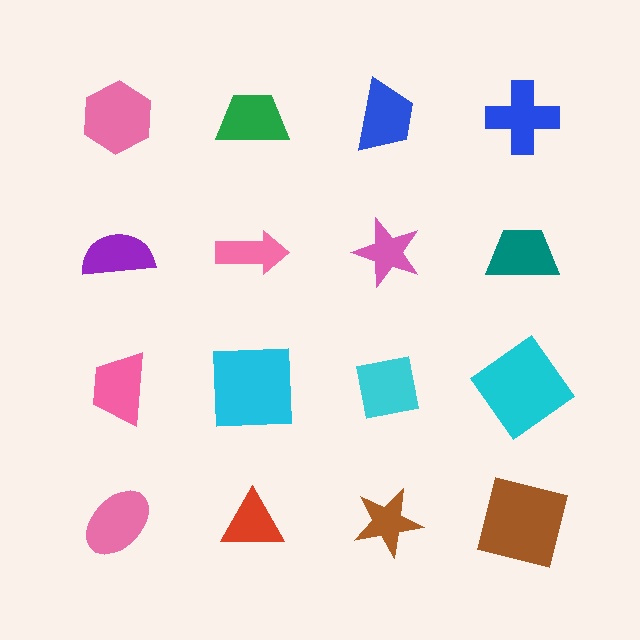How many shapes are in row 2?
4 shapes.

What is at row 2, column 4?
A teal trapezoid.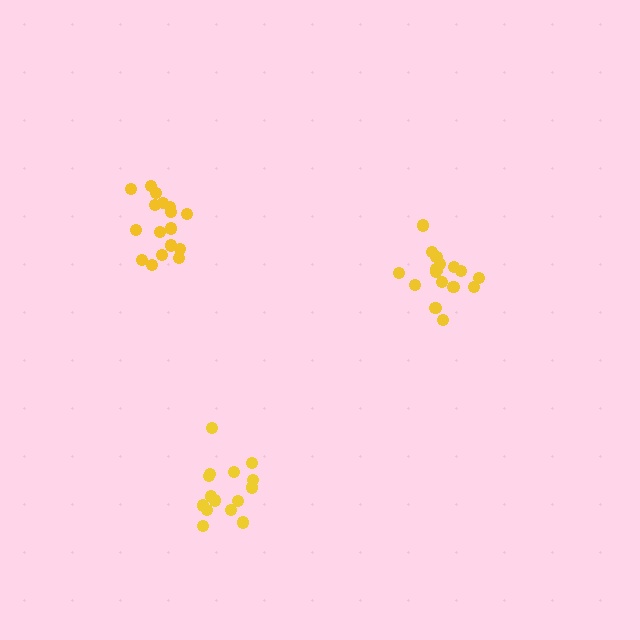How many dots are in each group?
Group 1: 17 dots, Group 2: 15 dots, Group 3: 17 dots (49 total).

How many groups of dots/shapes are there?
There are 3 groups.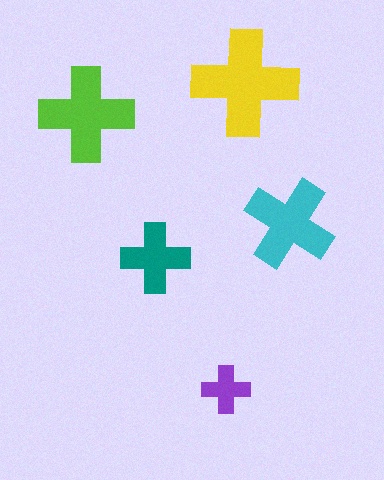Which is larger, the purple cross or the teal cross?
The teal one.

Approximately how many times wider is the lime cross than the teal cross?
About 1.5 times wider.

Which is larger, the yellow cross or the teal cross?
The yellow one.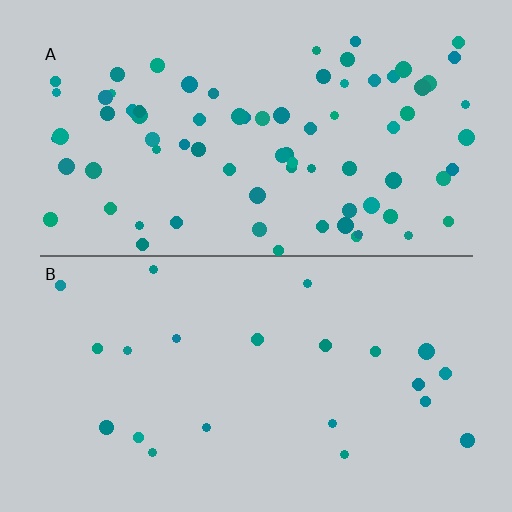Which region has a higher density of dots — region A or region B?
A (the top).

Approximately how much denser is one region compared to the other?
Approximately 3.6× — region A over region B.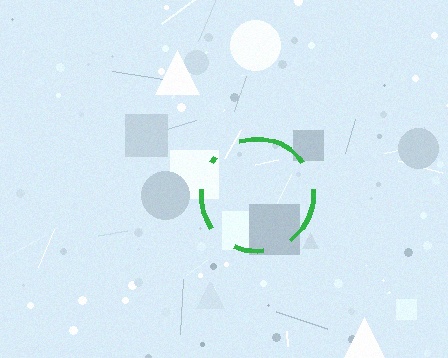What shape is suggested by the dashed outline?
The dashed outline suggests a circle.